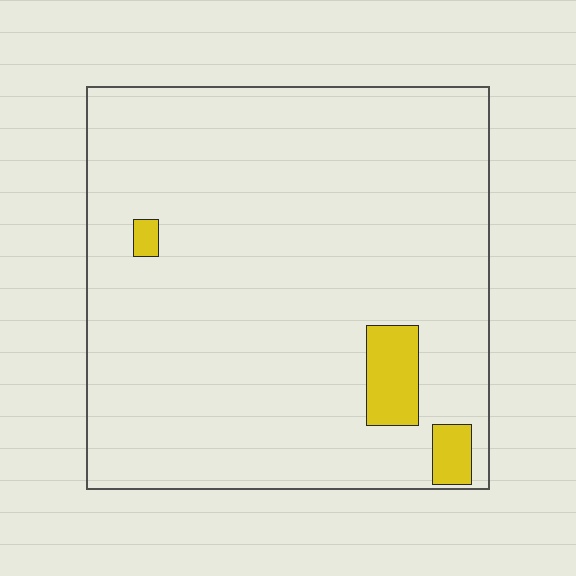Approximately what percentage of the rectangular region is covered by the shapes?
Approximately 5%.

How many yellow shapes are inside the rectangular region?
3.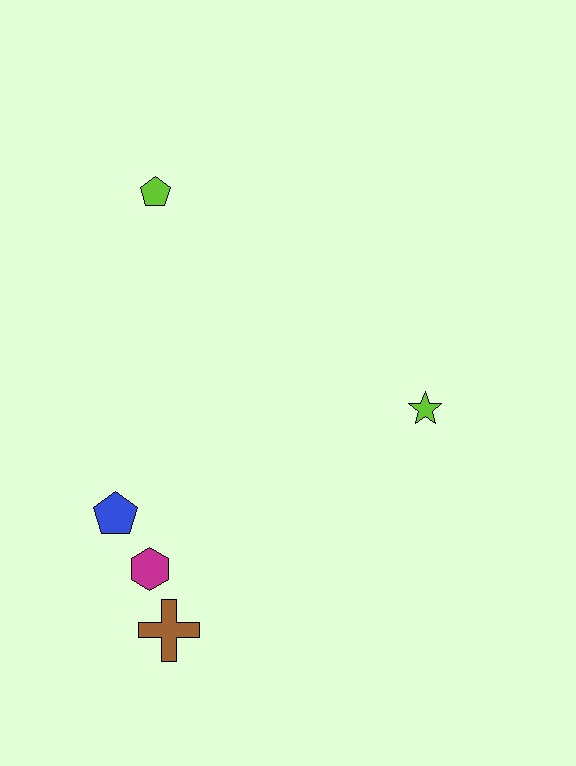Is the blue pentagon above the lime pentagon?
No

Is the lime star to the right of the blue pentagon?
Yes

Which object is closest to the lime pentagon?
The blue pentagon is closest to the lime pentagon.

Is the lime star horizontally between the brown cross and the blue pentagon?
No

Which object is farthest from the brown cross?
The lime pentagon is farthest from the brown cross.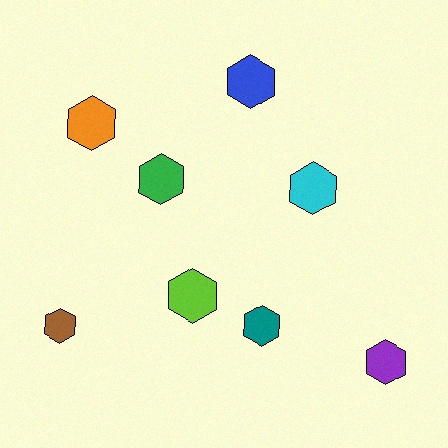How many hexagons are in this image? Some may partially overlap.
There are 8 hexagons.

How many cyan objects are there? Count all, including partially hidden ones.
There is 1 cyan object.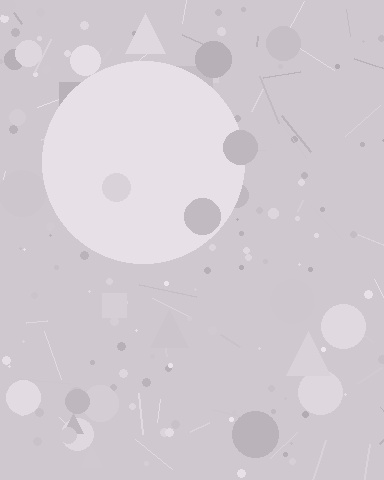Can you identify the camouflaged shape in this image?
The camouflaged shape is a circle.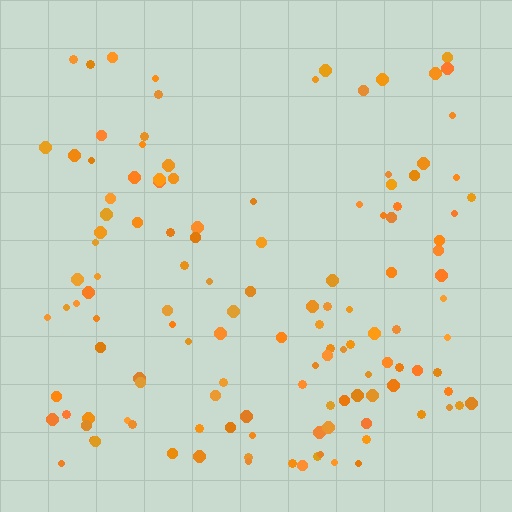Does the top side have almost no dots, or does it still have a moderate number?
Still a moderate number, just noticeably fewer than the bottom.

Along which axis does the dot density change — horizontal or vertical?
Vertical.